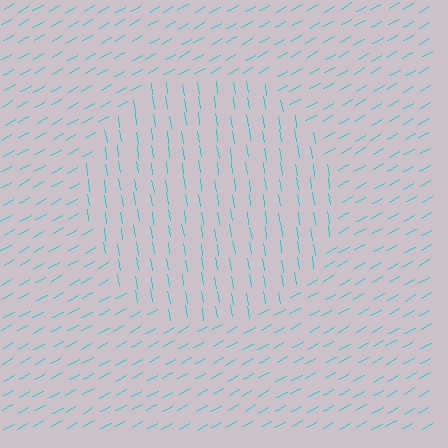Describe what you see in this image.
The image is filled with small cyan line segments. A circle region in the image has lines oriented differently from the surrounding lines, creating a visible texture boundary.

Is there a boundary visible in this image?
Yes, there is a texture boundary formed by a change in line orientation.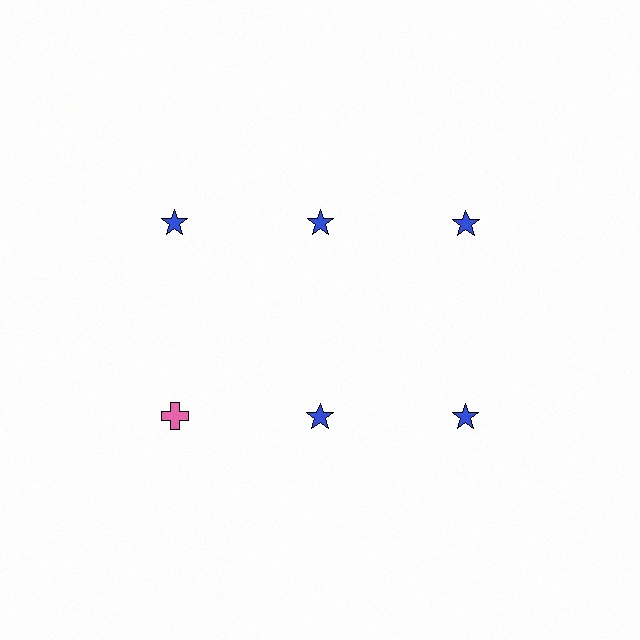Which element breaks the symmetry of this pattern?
The pink cross in the second row, leftmost column breaks the symmetry. All other shapes are blue stars.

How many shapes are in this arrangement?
There are 6 shapes arranged in a grid pattern.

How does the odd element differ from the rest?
It differs in both color (pink instead of blue) and shape (cross instead of star).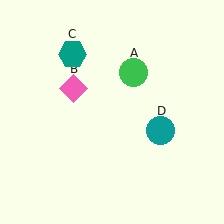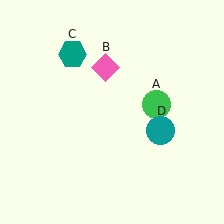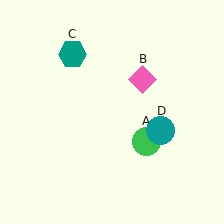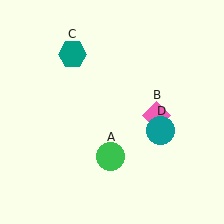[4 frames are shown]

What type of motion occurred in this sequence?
The green circle (object A), pink diamond (object B) rotated clockwise around the center of the scene.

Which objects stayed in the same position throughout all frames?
Teal hexagon (object C) and teal circle (object D) remained stationary.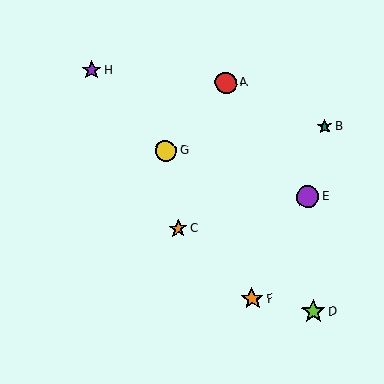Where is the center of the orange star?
The center of the orange star is at (178, 229).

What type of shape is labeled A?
Shape A is a red circle.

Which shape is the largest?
The lime star (labeled D) is the largest.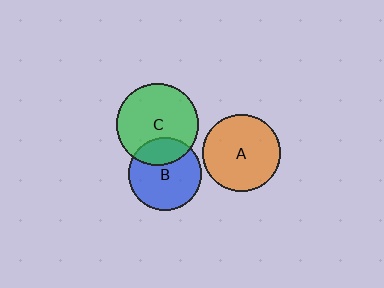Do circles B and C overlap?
Yes.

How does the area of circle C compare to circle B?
Approximately 1.3 times.